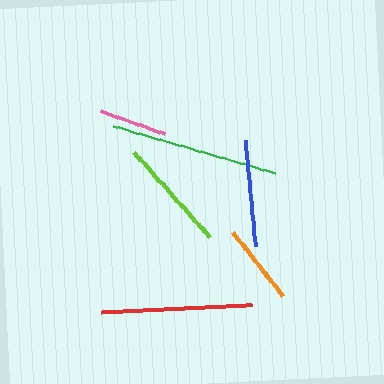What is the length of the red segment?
The red segment is approximately 151 pixels long.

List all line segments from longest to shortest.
From longest to shortest: green, red, lime, blue, orange, pink.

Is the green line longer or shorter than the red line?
The green line is longer than the red line.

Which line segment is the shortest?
The pink line is the shortest at approximately 69 pixels.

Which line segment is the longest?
The green line is the longest at approximately 169 pixels.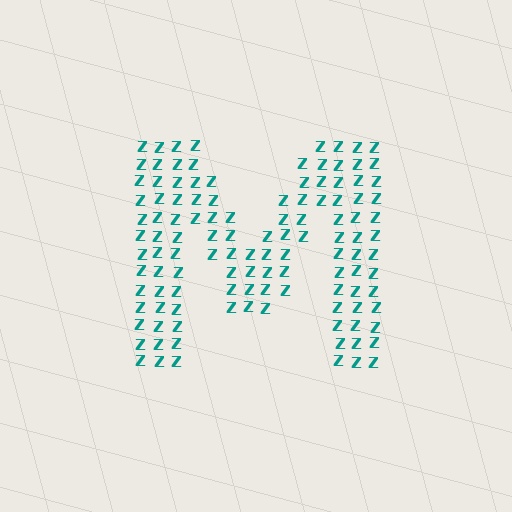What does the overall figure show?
The overall figure shows the letter M.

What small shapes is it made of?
It is made of small letter Z's.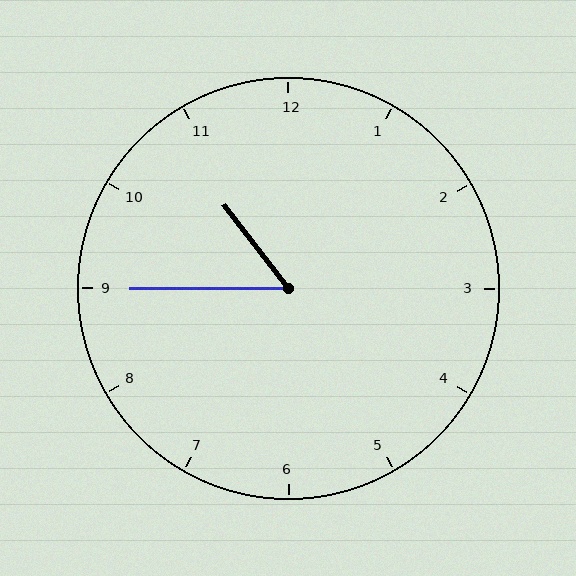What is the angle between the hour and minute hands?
Approximately 52 degrees.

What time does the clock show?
10:45.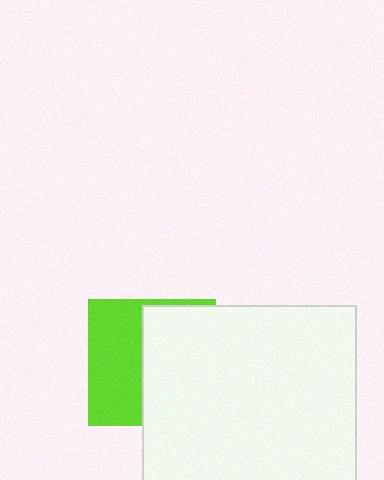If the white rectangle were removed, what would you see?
You would see the complete lime square.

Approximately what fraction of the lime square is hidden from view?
Roughly 55% of the lime square is hidden behind the white rectangle.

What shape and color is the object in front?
The object in front is a white rectangle.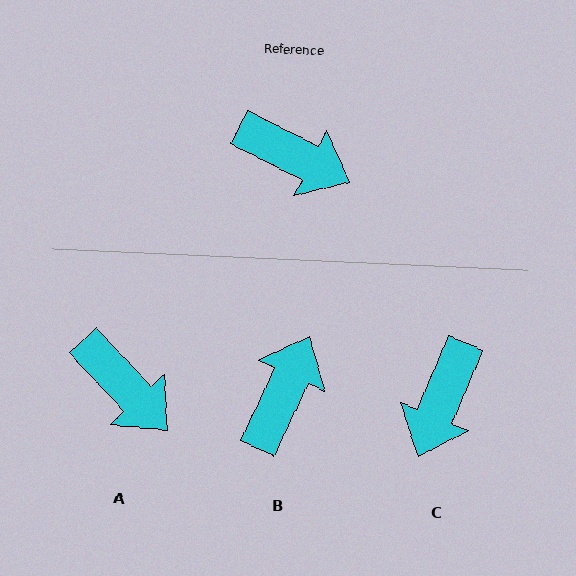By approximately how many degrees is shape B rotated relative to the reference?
Approximately 91 degrees counter-clockwise.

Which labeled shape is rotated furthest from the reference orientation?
B, about 91 degrees away.